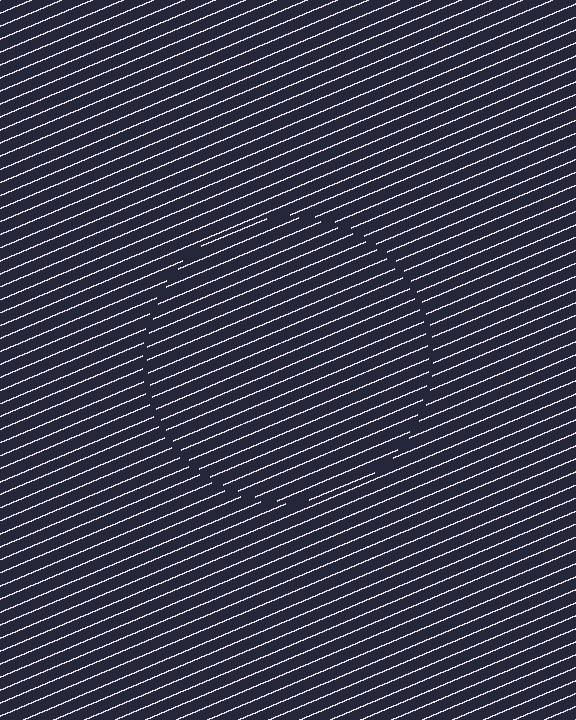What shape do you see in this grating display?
An illusory circle. The interior of the shape contains the same grating, shifted by half a period — the contour is defined by the phase discontinuity where line-ends from the inner and outer gratings abut.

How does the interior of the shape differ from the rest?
The interior of the shape contains the same grating, shifted by half a period — the contour is defined by the phase discontinuity where line-ends from the inner and outer gratings abut.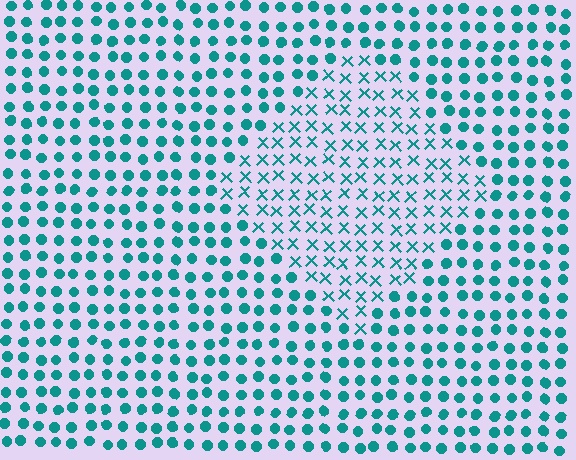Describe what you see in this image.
The image is filled with small teal elements arranged in a uniform grid. A diamond-shaped region contains X marks, while the surrounding area contains circles. The boundary is defined purely by the change in element shape.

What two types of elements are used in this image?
The image uses X marks inside the diamond region and circles outside it.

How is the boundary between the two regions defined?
The boundary is defined by a change in element shape: X marks inside vs. circles outside. All elements share the same color and spacing.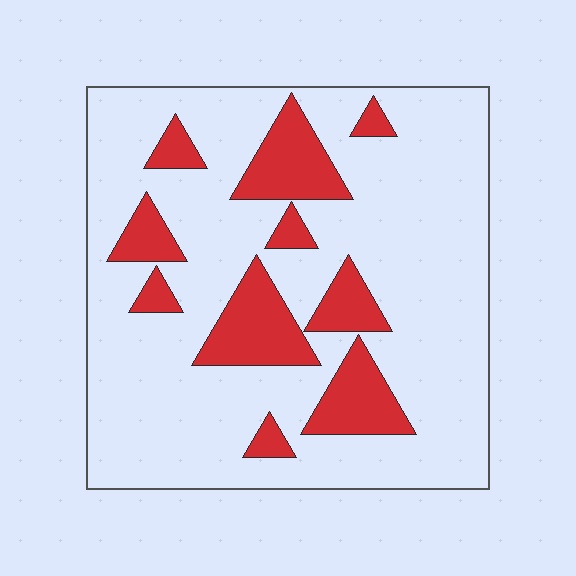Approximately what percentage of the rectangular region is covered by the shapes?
Approximately 20%.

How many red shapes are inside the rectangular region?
10.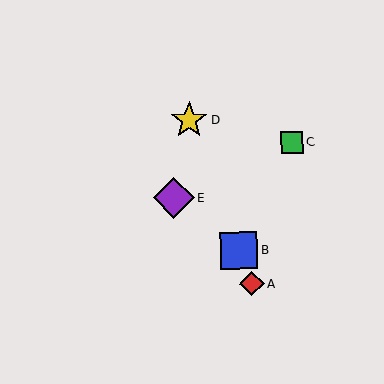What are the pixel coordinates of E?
Object E is at (174, 198).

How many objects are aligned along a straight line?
3 objects (A, B, D) are aligned along a straight line.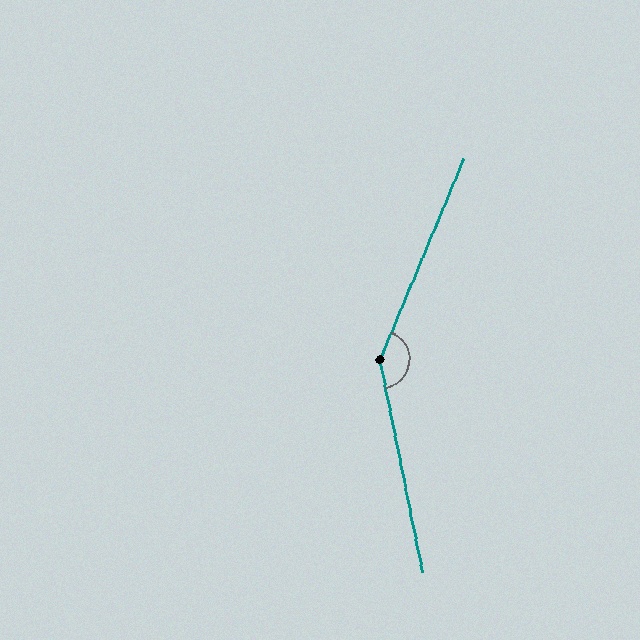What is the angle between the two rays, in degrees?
Approximately 146 degrees.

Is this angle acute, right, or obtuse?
It is obtuse.